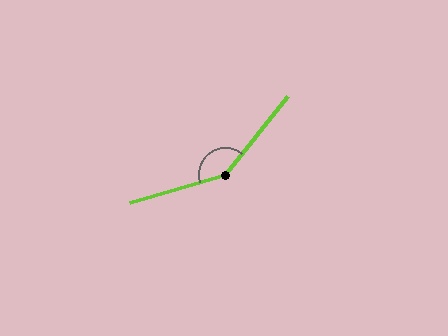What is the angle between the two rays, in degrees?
Approximately 145 degrees.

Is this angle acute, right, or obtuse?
It is obtuse.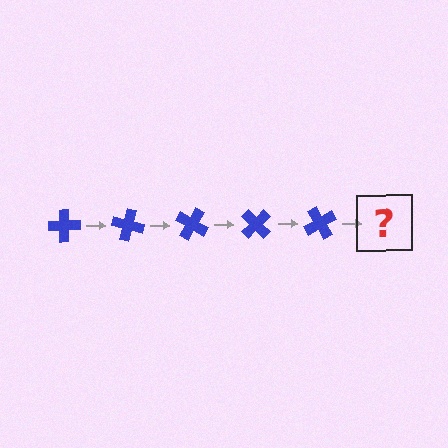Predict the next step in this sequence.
The next step is a blue cross rotated 75 degrees.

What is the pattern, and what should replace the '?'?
The pattern is that the cross rotates 15 degrees each step. The '?' should be a blue cross rotated 75 degrees.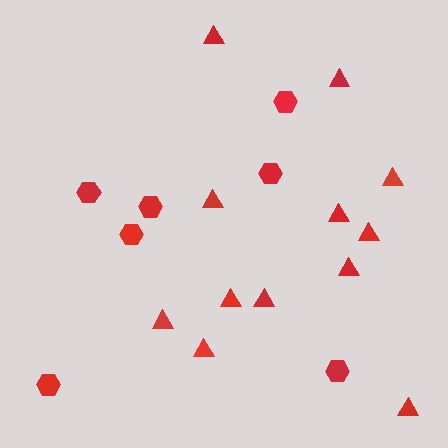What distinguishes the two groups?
There are 2 groups: one group of triangles (12) and one group of hexagons (7).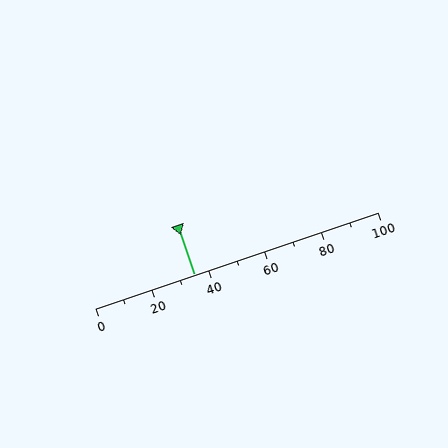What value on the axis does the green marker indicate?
The marker indicates approximately 35.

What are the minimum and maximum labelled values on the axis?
The axis runs from 0 to 100.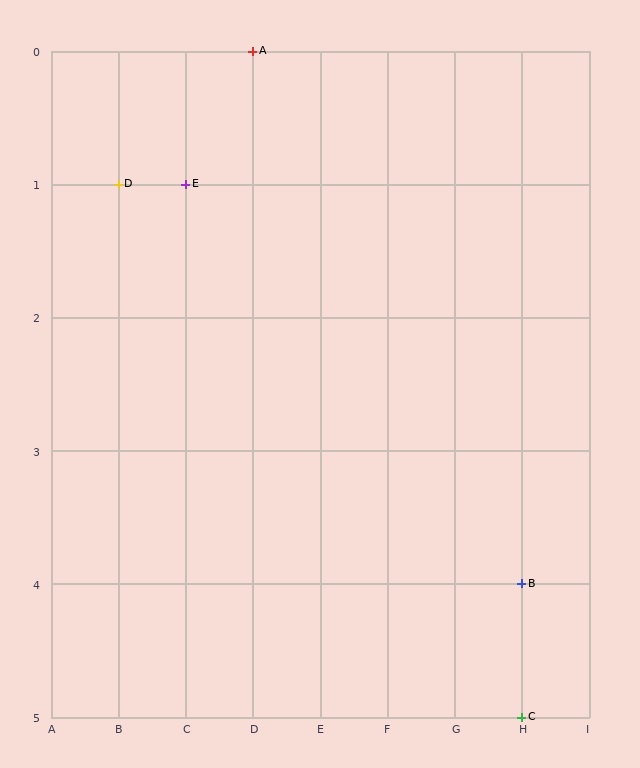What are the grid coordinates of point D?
Point D is at grid coordinates (B, 1).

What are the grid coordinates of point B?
Point B is at grid coordinates (H, 4).